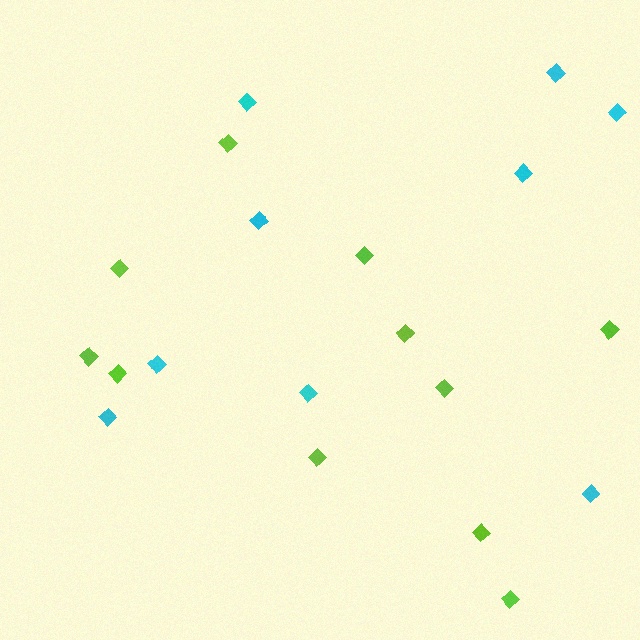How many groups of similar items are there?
There are 2 groups: one group of lime diamonds (11) and one group of cyan diamonds (9).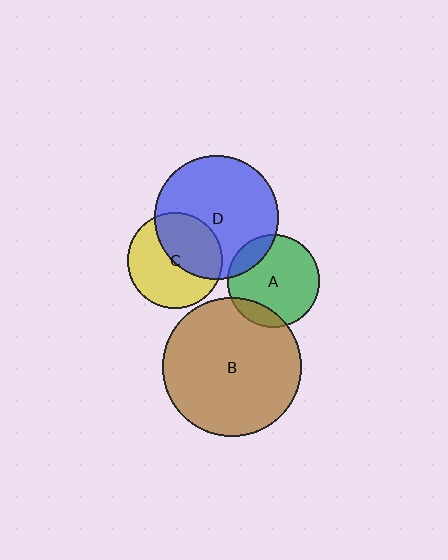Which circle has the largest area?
Circle B (brown).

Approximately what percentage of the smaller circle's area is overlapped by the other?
Approximately 45%.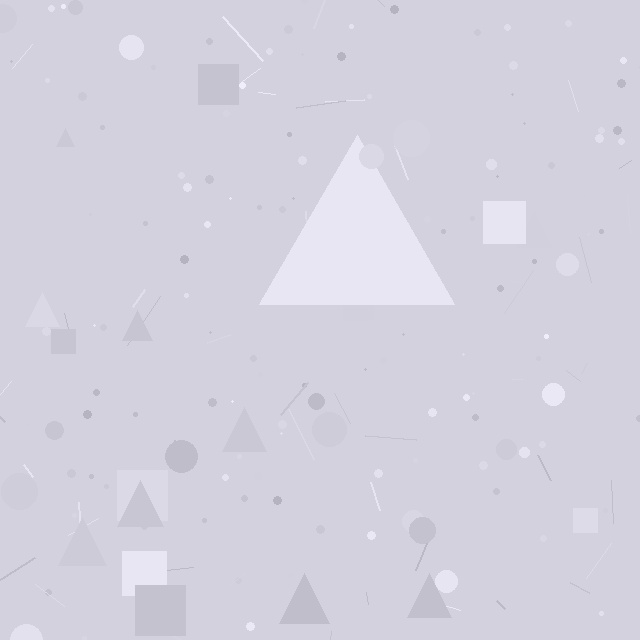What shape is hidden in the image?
A triangle is hidden in the image.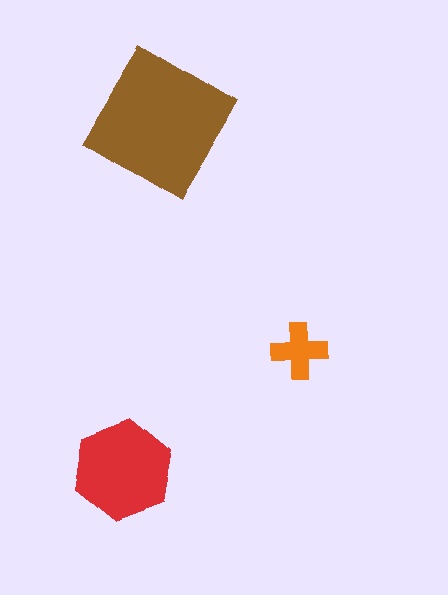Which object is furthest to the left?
The red hexagon is leftmost.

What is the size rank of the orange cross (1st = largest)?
3rd.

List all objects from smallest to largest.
The orange cross, the red hexagon, the brown diamond.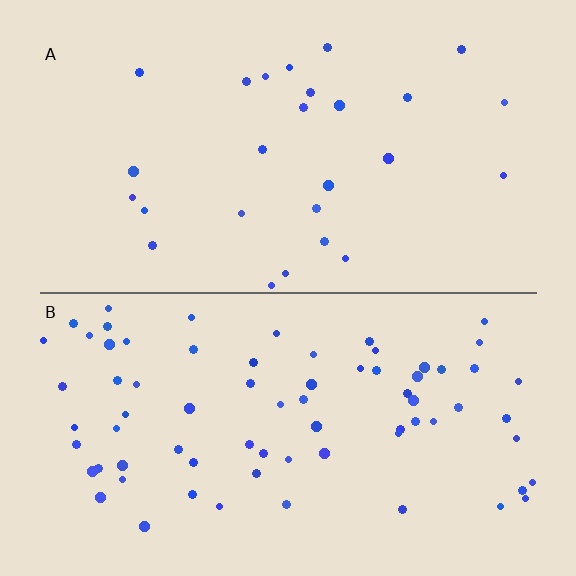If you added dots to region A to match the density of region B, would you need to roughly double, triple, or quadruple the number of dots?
Approximately triple.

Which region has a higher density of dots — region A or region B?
B (the bottom).